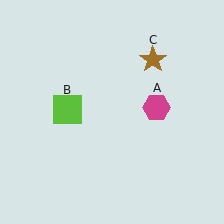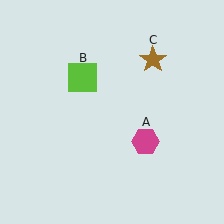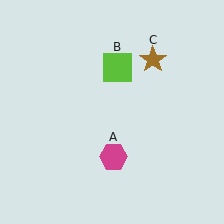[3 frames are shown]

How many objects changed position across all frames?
2 objects changed position: magenta hexagon (object A), lime square (object B).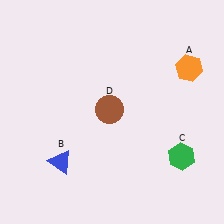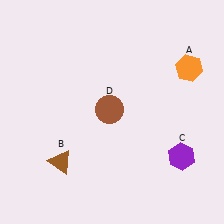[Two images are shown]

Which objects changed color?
B changed from blue to brown. C changed from green to purple.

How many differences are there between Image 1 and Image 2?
There are 2 differences between the two images.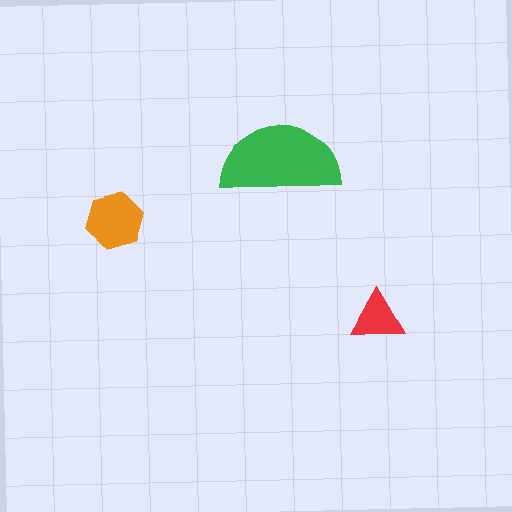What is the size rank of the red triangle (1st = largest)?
3rd.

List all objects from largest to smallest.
The green semicircle, the orange hexagon, the red triangle.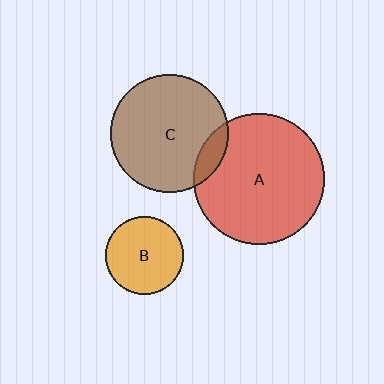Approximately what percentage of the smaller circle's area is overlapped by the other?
Approximately 10%.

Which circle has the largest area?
Circle A (red).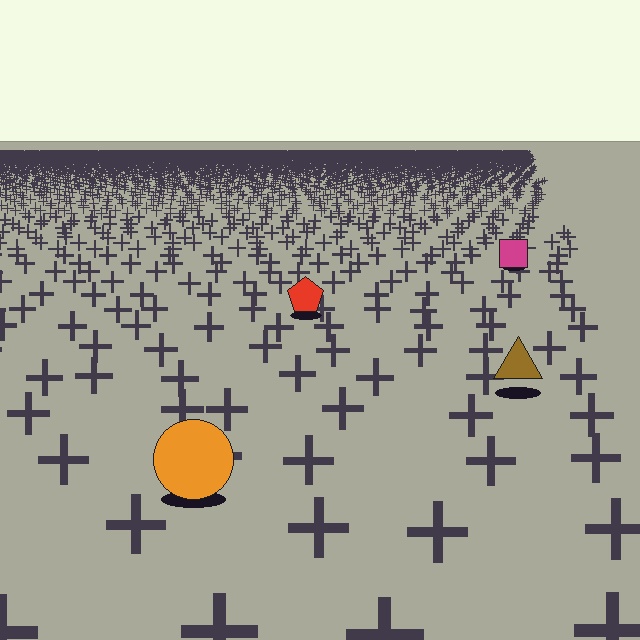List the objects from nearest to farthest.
From nearest to farthest: the orange circle, the brown triangle, the red pentagon, the magenta square.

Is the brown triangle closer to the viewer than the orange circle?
No. The orange circle is closer — you can tell from the texture gradient: the ground texture is coarser near it.